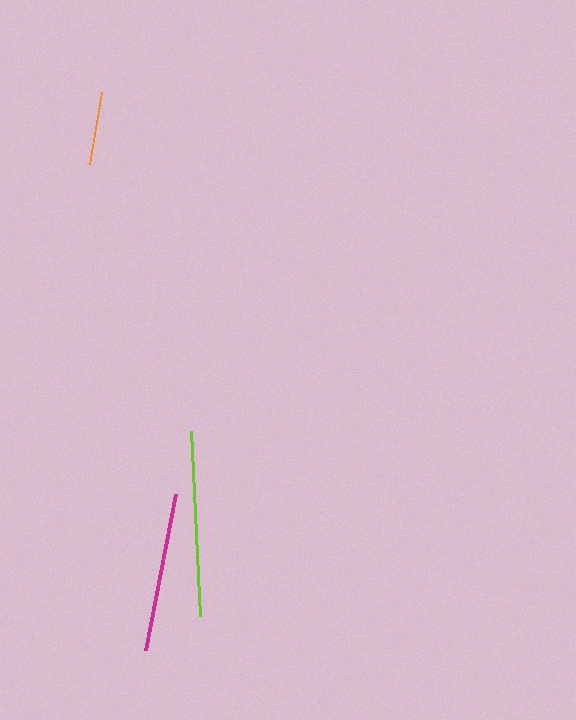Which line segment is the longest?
The lime line is the longest at approximately 185 pixels.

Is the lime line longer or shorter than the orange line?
The lime line is longer than the orange line.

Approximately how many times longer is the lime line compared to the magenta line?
The lime line is approximately 1.2 times the length of the magenta line.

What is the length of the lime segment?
The lime segment is approximately 185 pixels long.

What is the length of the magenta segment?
The magenta segment is approximately 159 pixels long.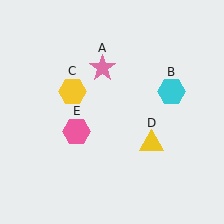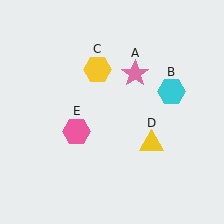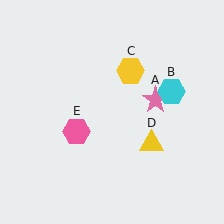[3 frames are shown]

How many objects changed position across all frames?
2 objects changed position: pink star (object A), yellow hexagon (object C).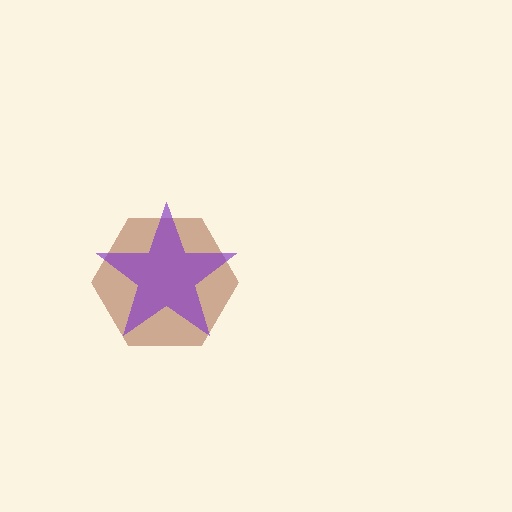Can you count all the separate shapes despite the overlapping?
Yes, there are 2 separate shapes.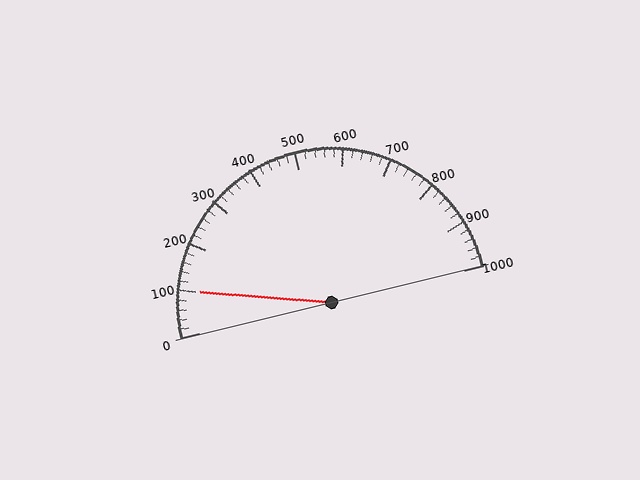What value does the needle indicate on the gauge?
The needle indicates approximately 100.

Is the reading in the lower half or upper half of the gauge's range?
The reading is in the lower half of the range (0 to 1000).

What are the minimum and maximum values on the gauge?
The gauge ranges from 0 to 1000.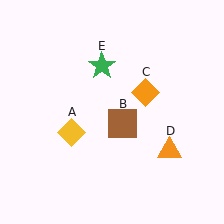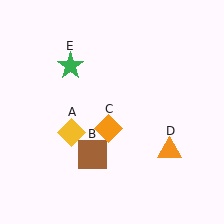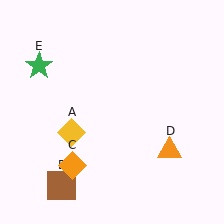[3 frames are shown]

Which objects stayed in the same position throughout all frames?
Yellow diamond (object A) and orange triangle (object D) remained stationary.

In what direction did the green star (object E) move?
The green star (object E) moved left.